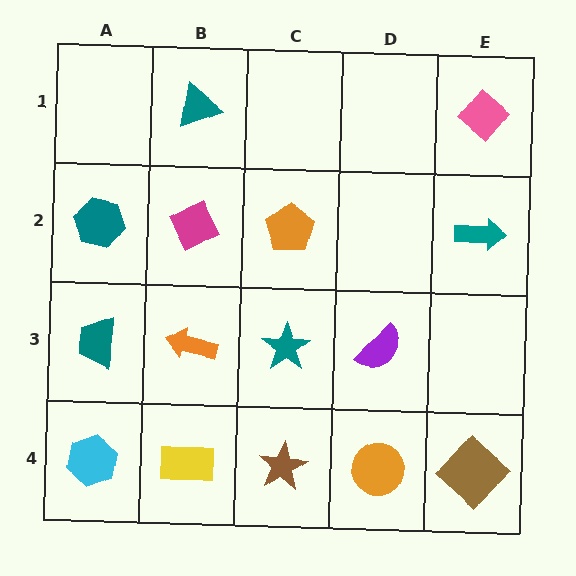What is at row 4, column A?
A cyan hexagon.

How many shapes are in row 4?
5 shapes.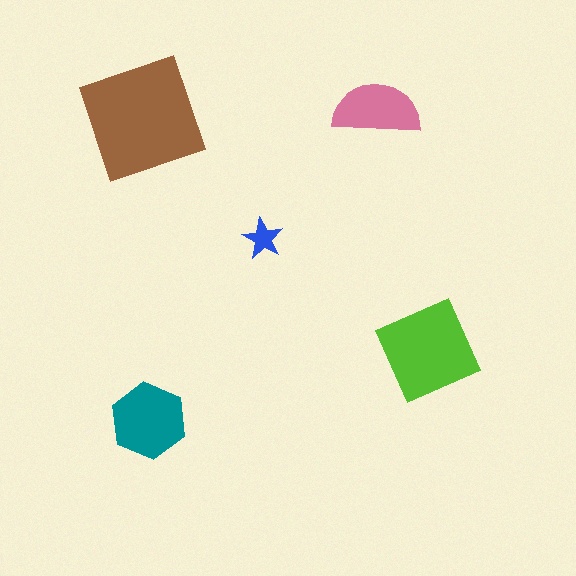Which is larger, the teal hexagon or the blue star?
The teal hexagon.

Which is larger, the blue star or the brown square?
The brown square.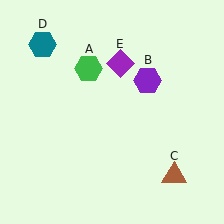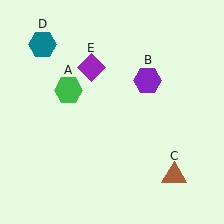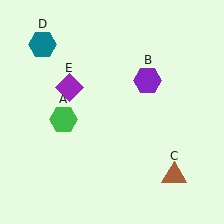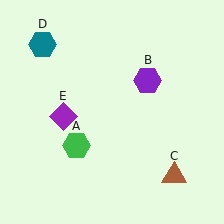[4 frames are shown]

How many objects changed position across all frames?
2 objects changed position: green hexagon (object A), purple diamond (object E).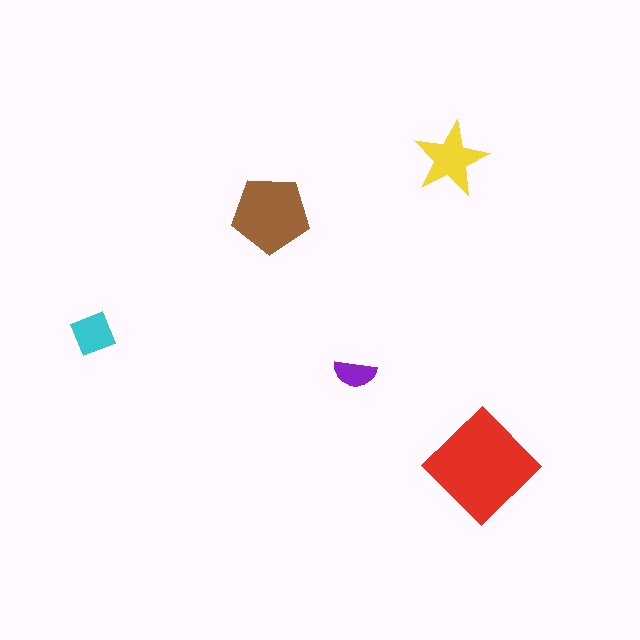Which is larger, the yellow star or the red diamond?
The red diamond.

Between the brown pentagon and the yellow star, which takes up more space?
The brown pentagon.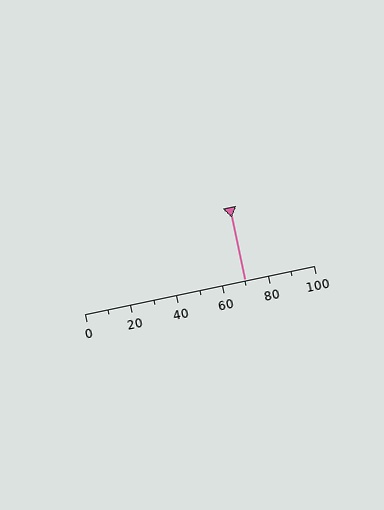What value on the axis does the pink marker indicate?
The marker indicates approximately 70.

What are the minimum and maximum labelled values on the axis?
The axis runs from 0 to 100.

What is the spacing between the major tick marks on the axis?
The major ticks are spaced 20 apart.